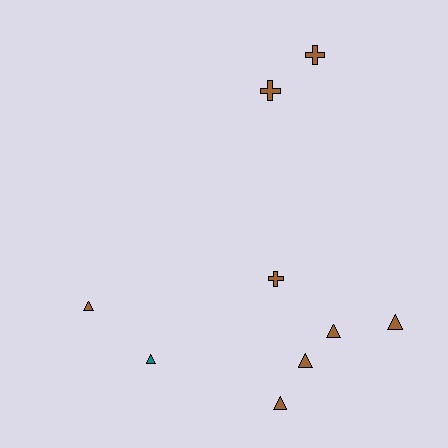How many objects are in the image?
There are 9 objects.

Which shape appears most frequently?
Triangle, with 6 objects.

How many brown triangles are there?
There are 5 brown triangles.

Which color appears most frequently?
Brown, with 8 objects.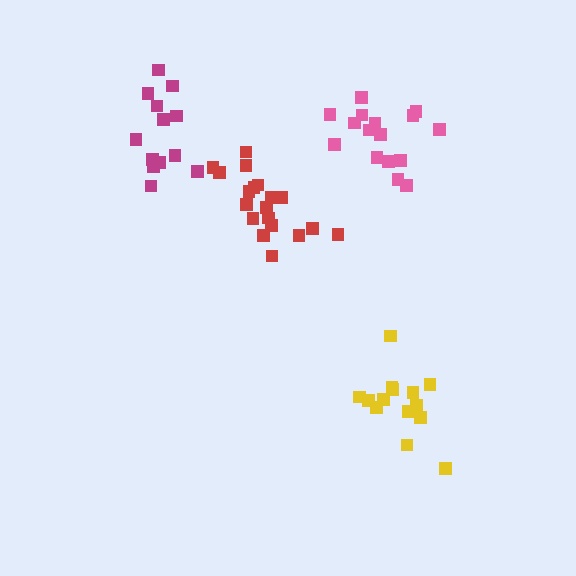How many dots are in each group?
Group 1: 19 dots, Group 2: 16 dots, Group 3: 13 dots, Group 4: 14 dots (62 total).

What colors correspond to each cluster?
The clusters are colored: red, pink, magenta, yellow.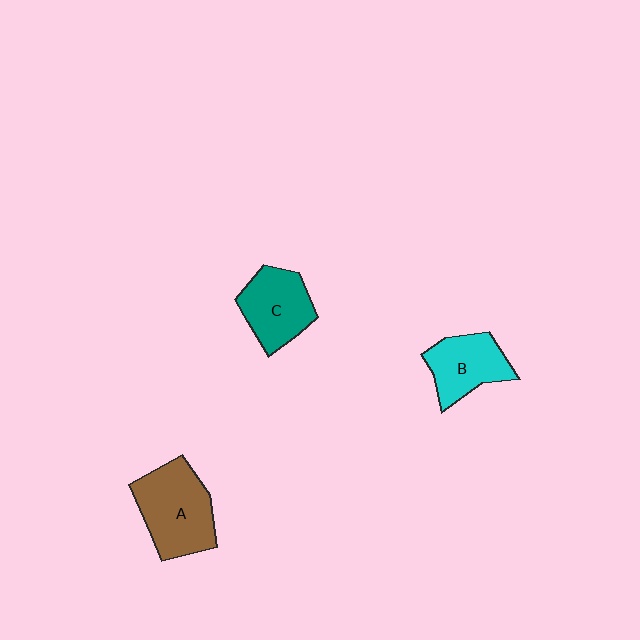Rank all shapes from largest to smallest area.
From largest to smallest: A (brown), C (teal), B (cyan).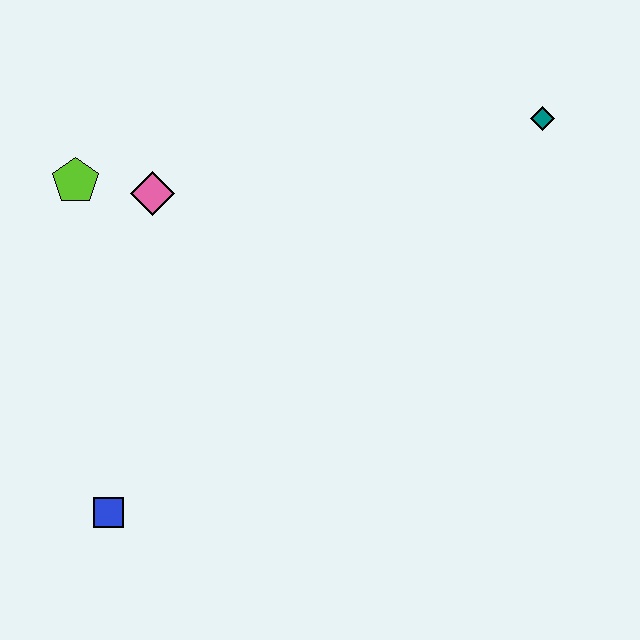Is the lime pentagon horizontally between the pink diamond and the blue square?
No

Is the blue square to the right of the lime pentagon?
Yes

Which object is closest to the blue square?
The pink diamond is closest to the blue square.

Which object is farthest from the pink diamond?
The teal diamond is farthest from the pink diamond.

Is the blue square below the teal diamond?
Yes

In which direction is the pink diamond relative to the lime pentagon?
The pink diamond is to the right of the lime pentagon.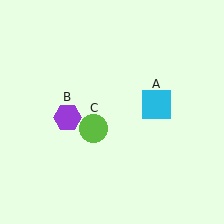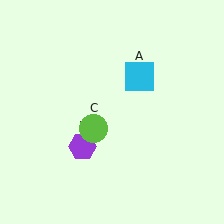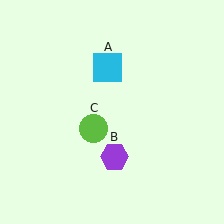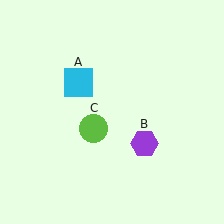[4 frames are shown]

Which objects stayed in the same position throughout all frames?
Lime circle (object C) remained stationary.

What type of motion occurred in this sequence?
The cyan square (object A), purple hexagon (object B) rotated counterclockwise around the center of the scene.